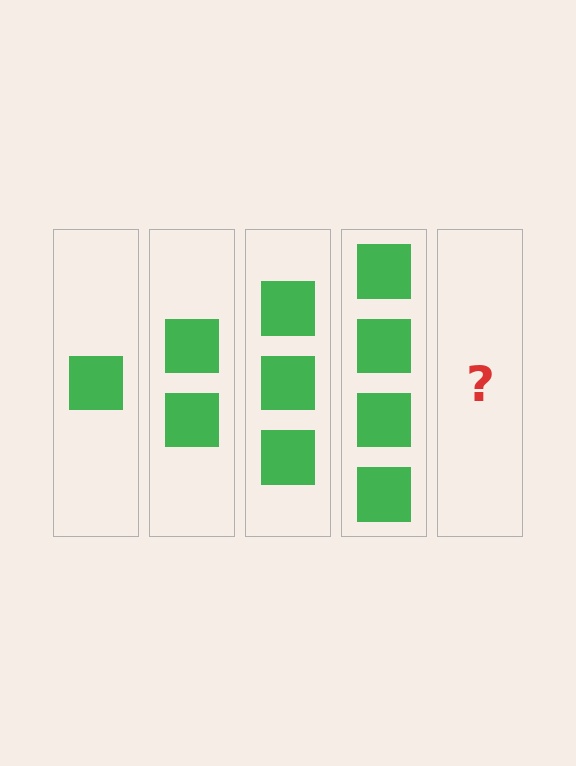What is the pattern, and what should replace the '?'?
The pattern is that each step adds one more square. The '?' should be 5 squares.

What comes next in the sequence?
The next element should be 5 squares.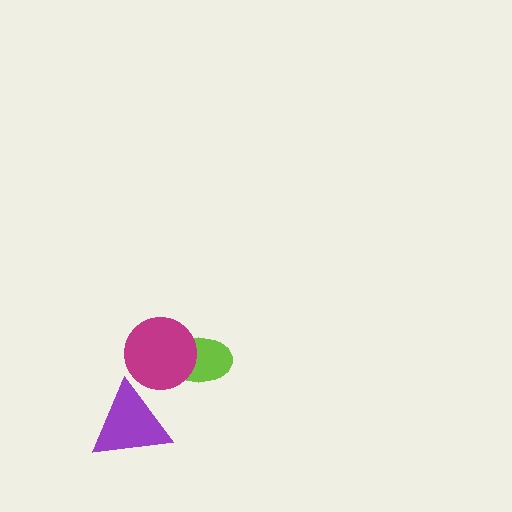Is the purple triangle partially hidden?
No, no other shape covers it.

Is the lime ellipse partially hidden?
Yes, it is partially covered by another shape.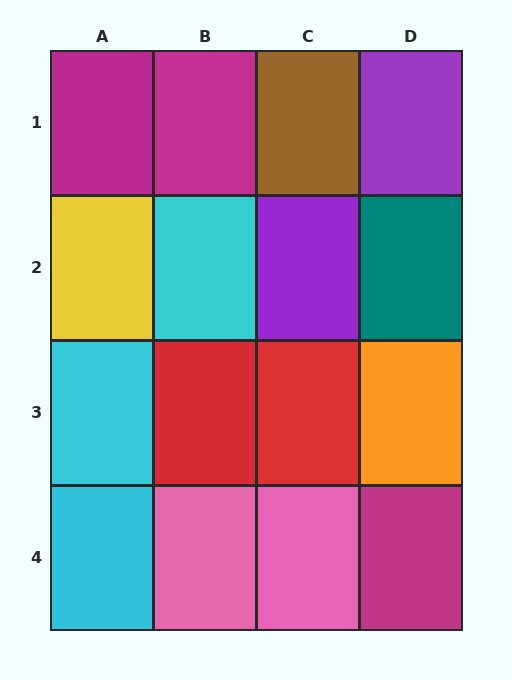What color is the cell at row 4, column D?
Magenta.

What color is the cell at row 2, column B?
Cyan.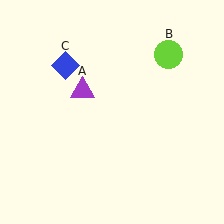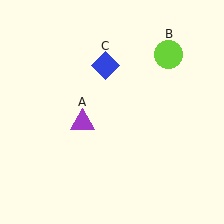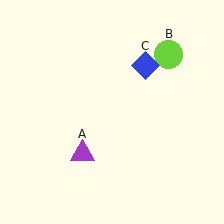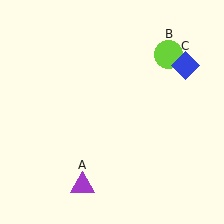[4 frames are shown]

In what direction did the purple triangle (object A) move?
The purple triangle (object A) moved down.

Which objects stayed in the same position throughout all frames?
Lime circle (object B) remained stationary.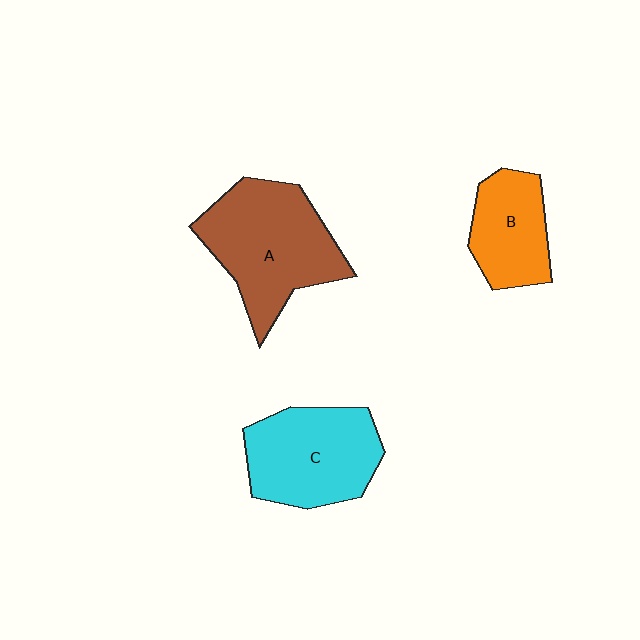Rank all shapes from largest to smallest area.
From largest to smallest: A (brown), C (cyan), B (orange).